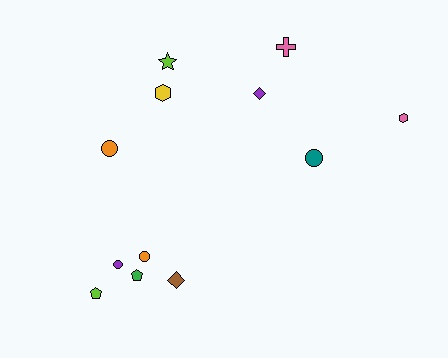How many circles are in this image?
There are 4 circles.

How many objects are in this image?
There are 12 objects.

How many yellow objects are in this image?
There is 1 yellow object.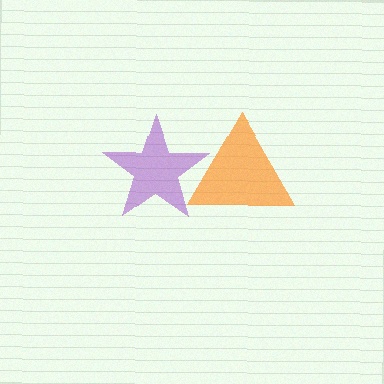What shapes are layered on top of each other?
The layered shapes are: a purple star, an orange triangle.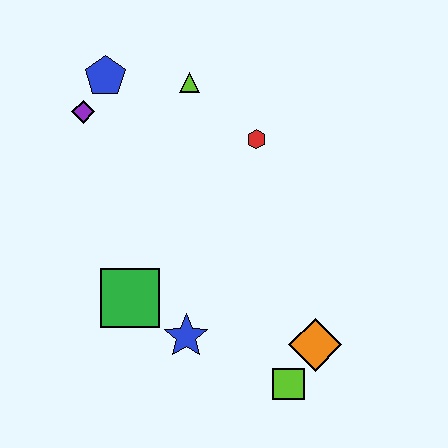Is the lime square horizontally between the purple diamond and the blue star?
No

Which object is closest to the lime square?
The orange diamond is closest to the lime square.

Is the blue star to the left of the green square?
No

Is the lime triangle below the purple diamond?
No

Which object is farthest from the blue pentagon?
The lime square is farthest from the blue pentagon.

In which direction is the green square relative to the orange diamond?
The green square is to the left of the orange diamond.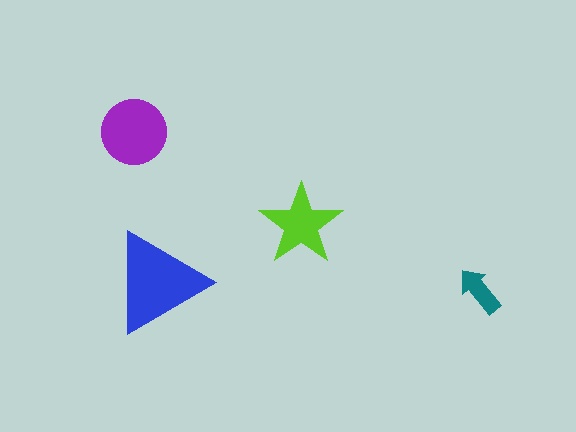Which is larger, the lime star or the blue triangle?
The blue triangle.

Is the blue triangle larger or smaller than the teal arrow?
Larger.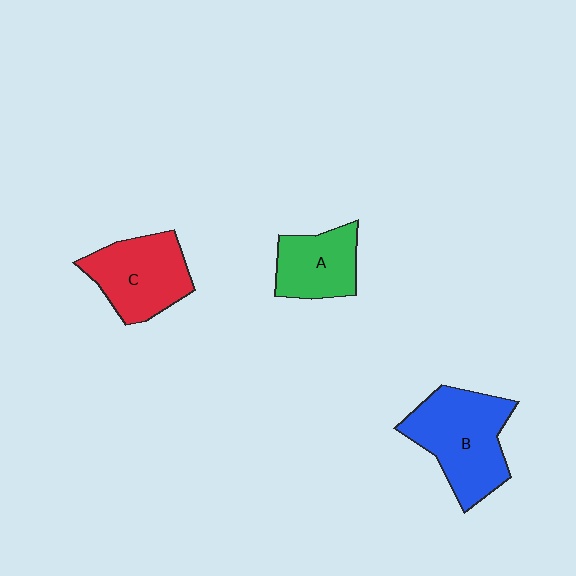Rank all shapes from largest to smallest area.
From largest to smallest: B (blue), C (red), A (green).